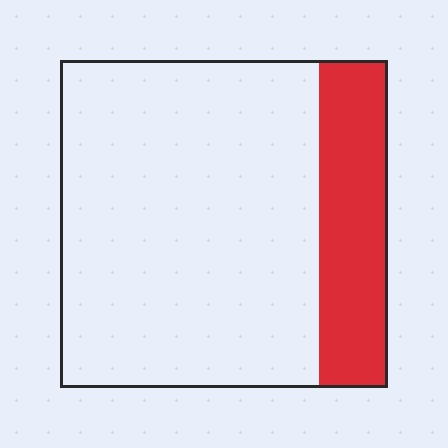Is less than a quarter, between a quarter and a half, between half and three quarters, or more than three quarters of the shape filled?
Less than a quarter.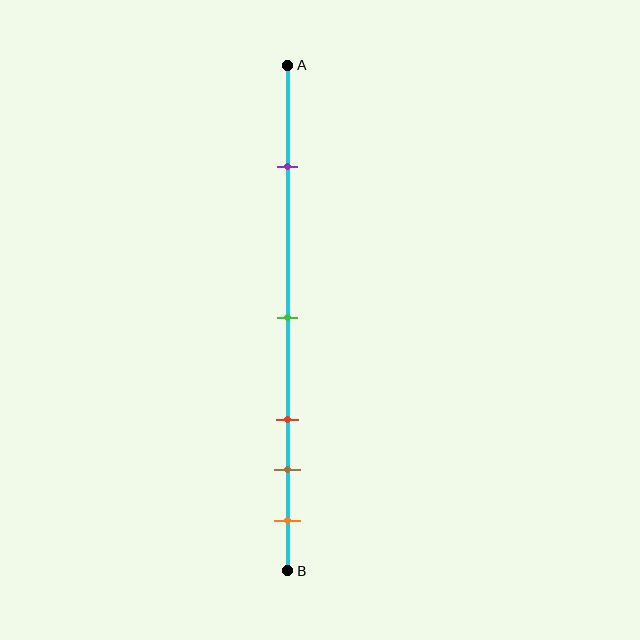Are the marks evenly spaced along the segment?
No, the marks are not evenly spaced.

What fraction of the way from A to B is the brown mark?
The brown mark is approximately 80% (0.8) of the way from A to B.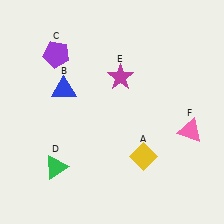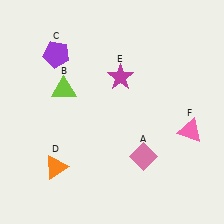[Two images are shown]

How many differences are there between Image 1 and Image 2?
There are 3 differences between the two images.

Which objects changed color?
A changed from yellow to pink. B changed from blue to lime. D changed from green to orange.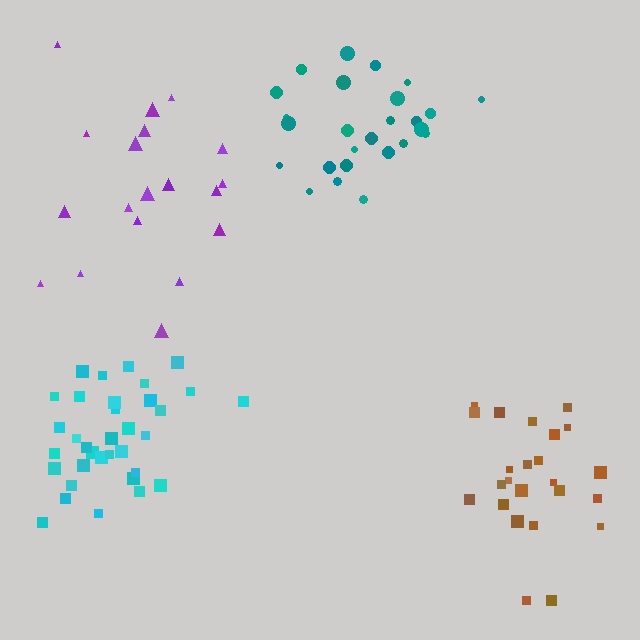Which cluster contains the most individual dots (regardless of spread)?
Cyan (34).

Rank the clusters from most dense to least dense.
cyan, teal, brown, purple.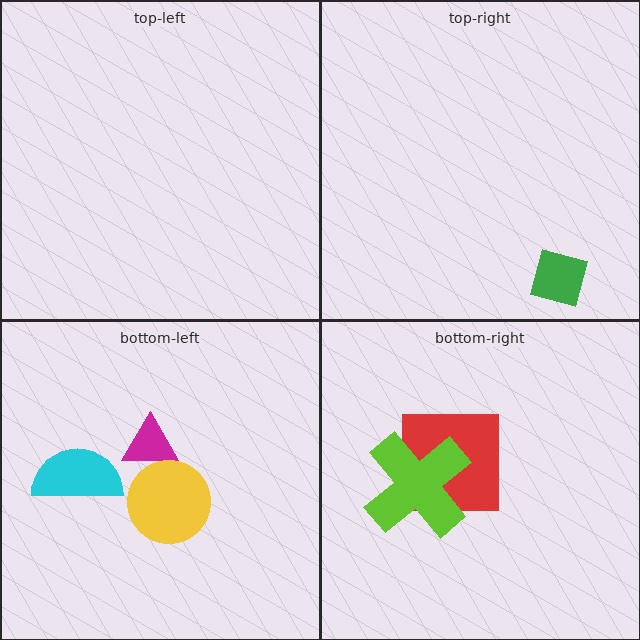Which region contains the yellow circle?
The bottom-left region.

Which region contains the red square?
The bottom-right region.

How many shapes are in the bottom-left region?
3.